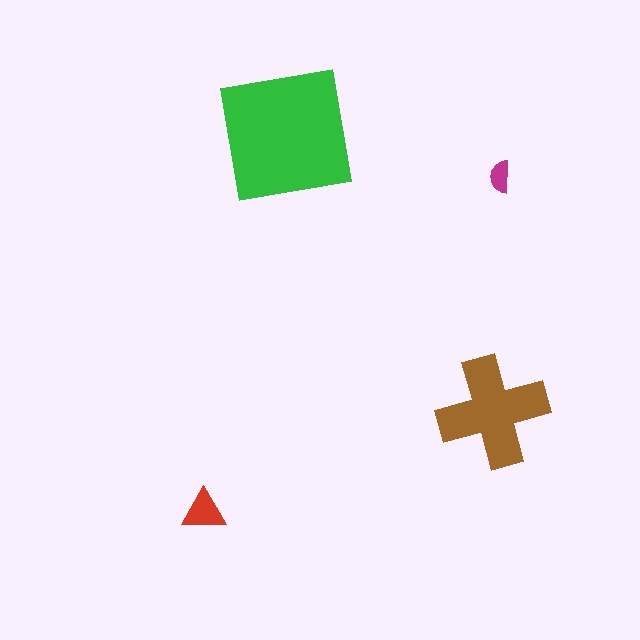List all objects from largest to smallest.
The green square, the brown cross, the red triangle, the magenta semicircle.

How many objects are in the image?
There are 4 objects in the image.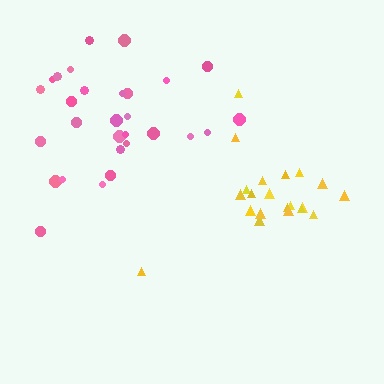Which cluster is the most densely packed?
Yellow.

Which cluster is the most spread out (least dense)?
Pink.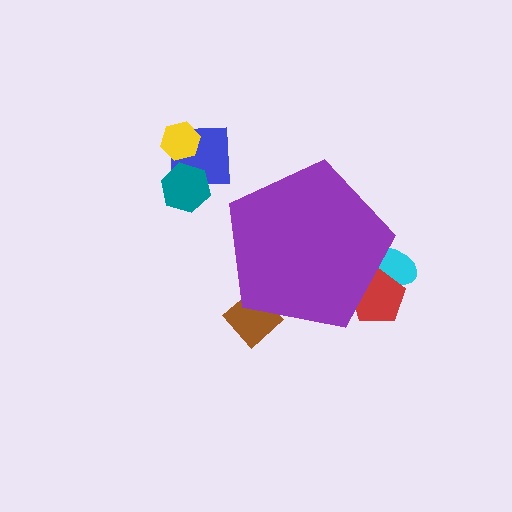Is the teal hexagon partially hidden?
No, the teal hexagon is fully visible.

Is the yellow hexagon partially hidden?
No, the yellow hexagon is fully visible.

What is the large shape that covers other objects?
A purple pentagon.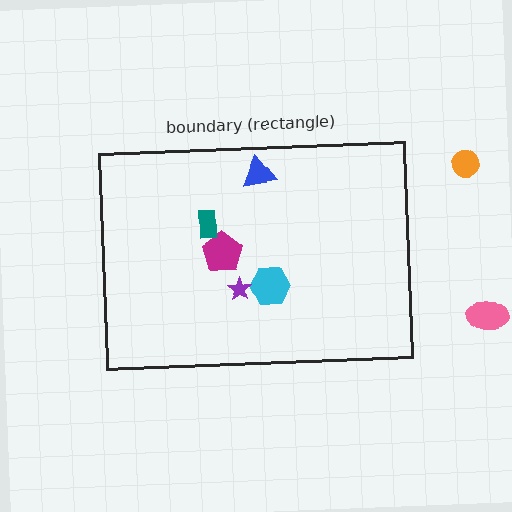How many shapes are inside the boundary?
5 inside, 2 outside.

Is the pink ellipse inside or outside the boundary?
Outside.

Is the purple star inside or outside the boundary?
Inside.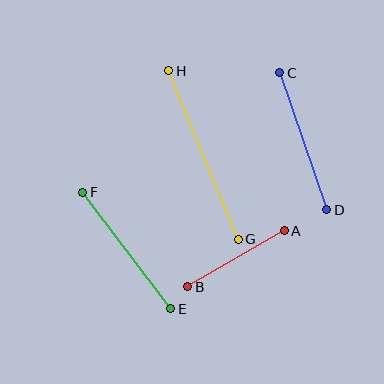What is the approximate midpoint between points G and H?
The midpoint is at approximately (203, 155) pixels.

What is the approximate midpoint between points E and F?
The midpoint is at approximately (127, 250) pixels.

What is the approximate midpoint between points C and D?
The midpoint is at approximately (303, 141) pixels.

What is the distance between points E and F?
The distance is approximately 146 pixels.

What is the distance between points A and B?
The distance is approximately 112 pixels.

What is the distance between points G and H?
The distance is approximately 182 pixels.